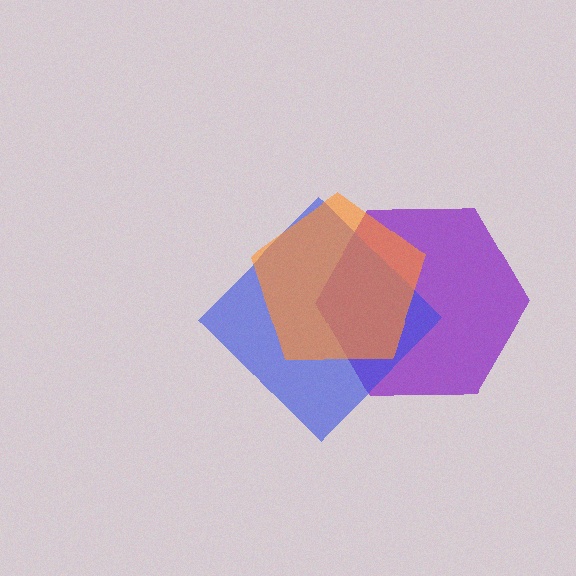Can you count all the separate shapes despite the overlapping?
Yes, there are 3 separate shapes.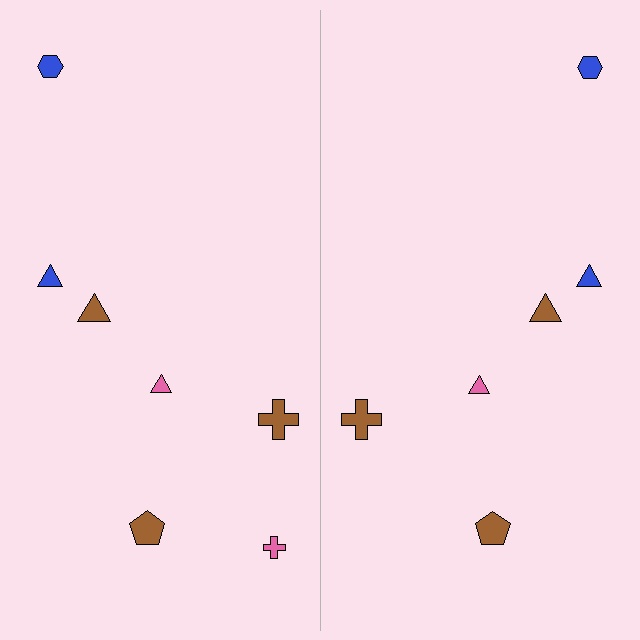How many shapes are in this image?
There are 13 shapes in this image.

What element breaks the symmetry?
A pink cross is missing from the right side.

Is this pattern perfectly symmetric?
No, the pattern is not perfectly symmetric. A pink cross is missing from the right side.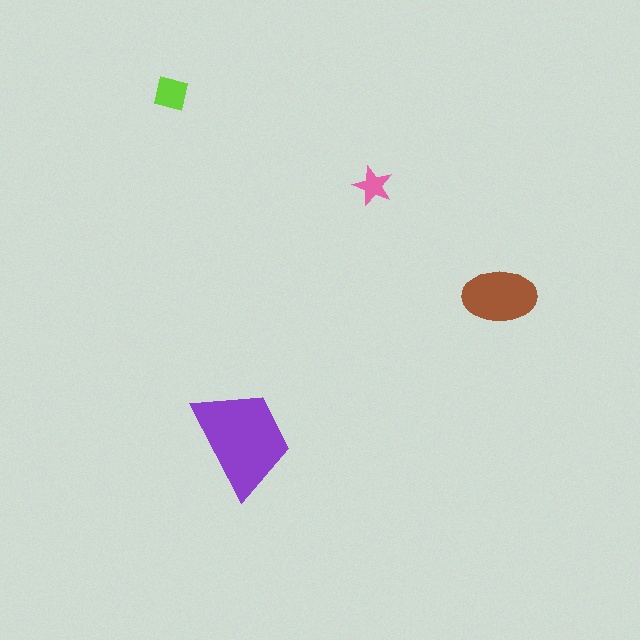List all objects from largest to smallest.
The purple trapezoid, the brown ellipse, the lime square, the pink star.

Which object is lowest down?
The purple trapezoid is bottommost.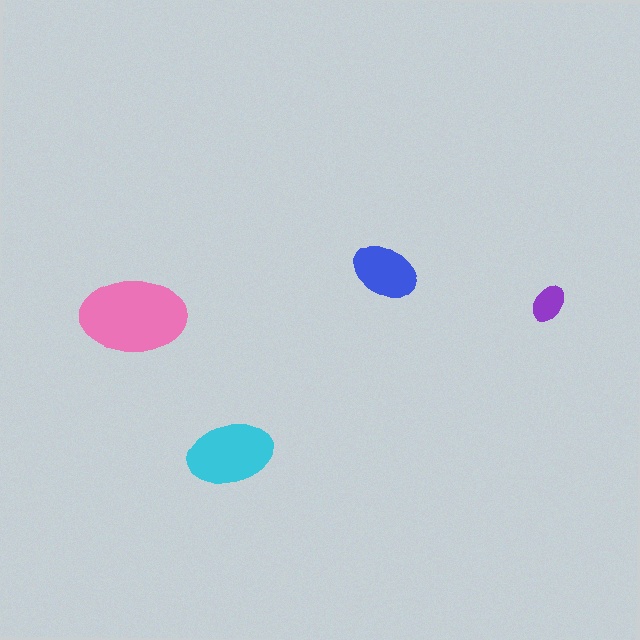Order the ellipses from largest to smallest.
the pink one, the cyan one, the blue one, the purple one.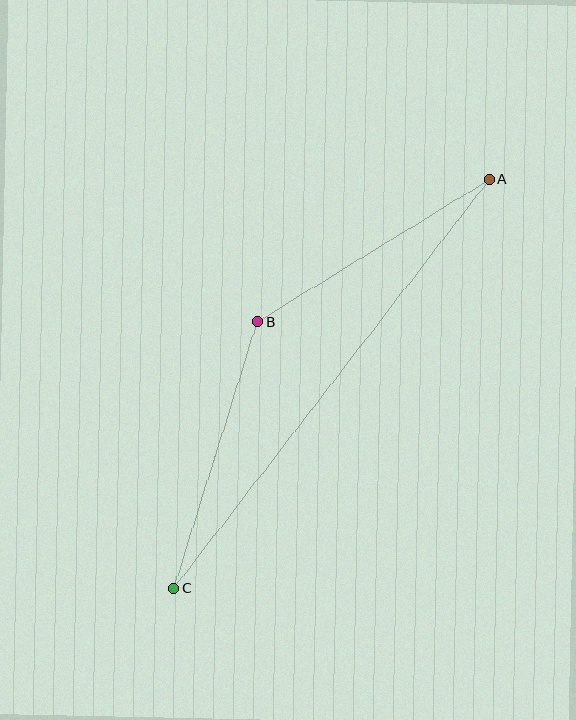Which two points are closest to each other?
Points A and B are closest to each other.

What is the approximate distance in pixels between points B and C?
The distance between B and C is approximately 279 pixels.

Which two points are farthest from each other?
Points A and C are farthest from each other.